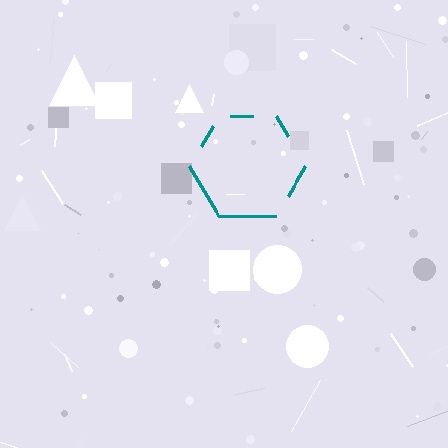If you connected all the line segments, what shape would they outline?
They would outline a hexagon.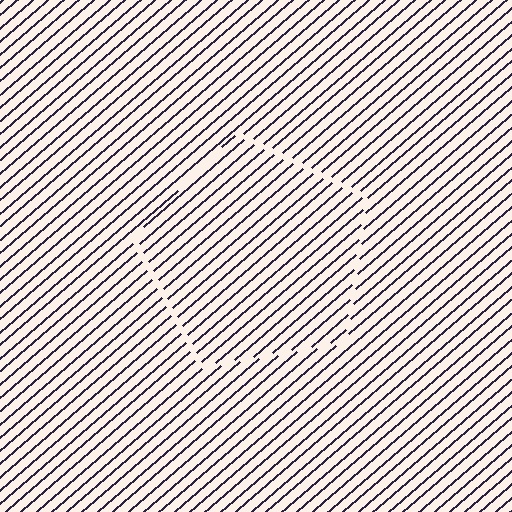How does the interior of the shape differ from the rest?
The interior of the shape contains the same grating, shifted by half a period — the contour is defined by the phase discontinuity where line-ends from the inner and outer gratings abut.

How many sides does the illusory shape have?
5 sides — the line-ends trace a pentagon.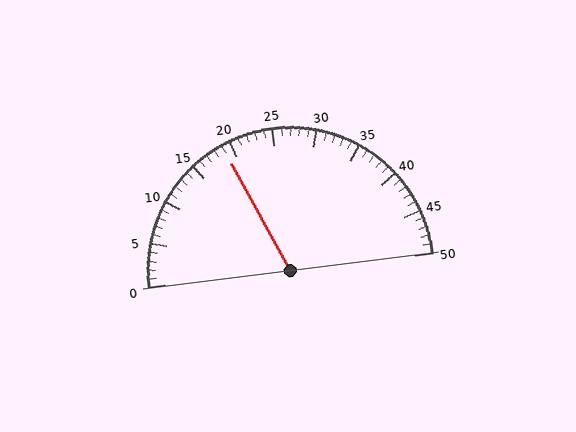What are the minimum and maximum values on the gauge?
The gauge ranges from 0 to 50.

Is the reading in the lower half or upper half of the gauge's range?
The reading is in the lower half of the range (0 to 50).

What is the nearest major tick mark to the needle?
The nearest major tick mark is 20.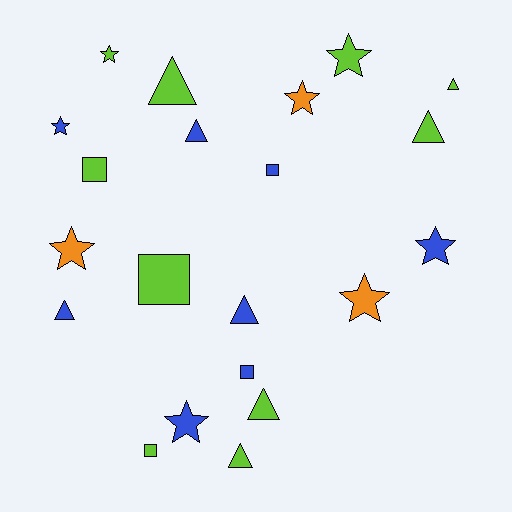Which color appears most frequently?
Lime, with 10 objects.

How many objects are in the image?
There are 21 objects.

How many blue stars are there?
There are 3 blue stars.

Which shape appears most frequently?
Star, with 8 objects.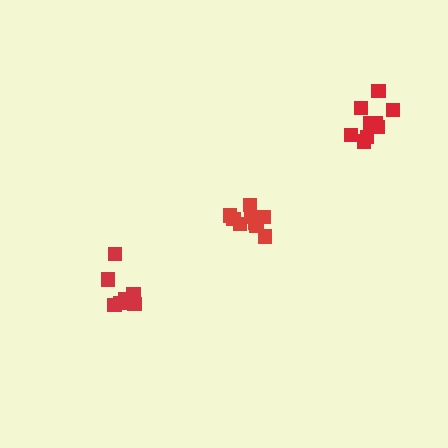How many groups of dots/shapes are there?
There are 3 groups.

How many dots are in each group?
Group 1: 9 dots, Group 2: 8 dots, Group 3: 9 dots (26 total).